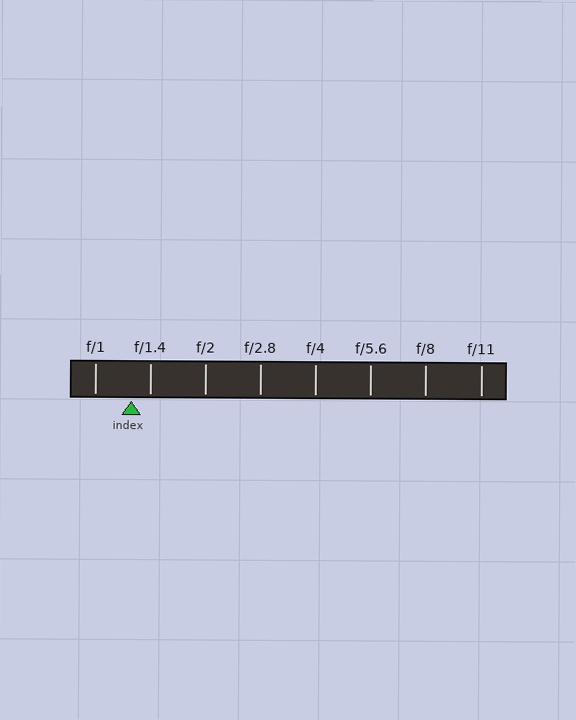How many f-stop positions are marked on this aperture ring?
There are 8 f-stop positions marked.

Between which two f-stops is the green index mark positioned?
The index mark is between f/1 and f/1.4.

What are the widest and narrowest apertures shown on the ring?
The widest aperture shown is f/1 and the narrowest is f/11.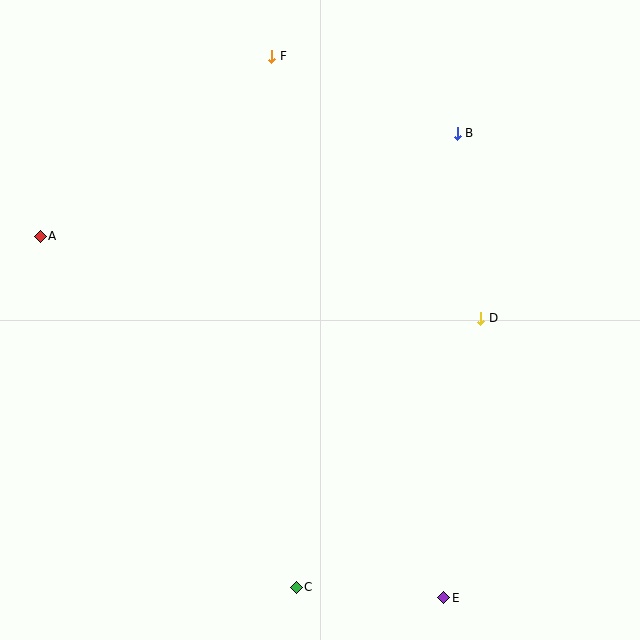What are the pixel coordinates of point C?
Point C is at (296, 587).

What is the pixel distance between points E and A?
The distance between E and A is 542 pixels.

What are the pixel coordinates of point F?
Point F is at (272, 56).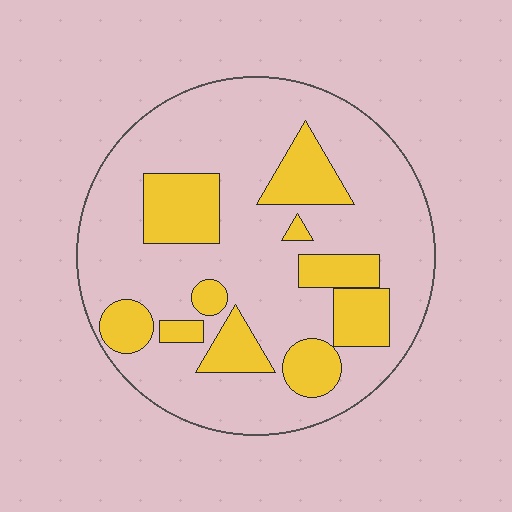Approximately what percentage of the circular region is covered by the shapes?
Approximately 25%.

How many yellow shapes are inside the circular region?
10.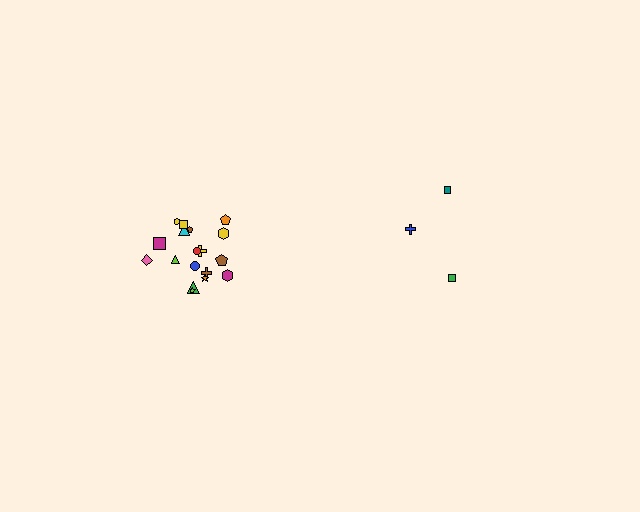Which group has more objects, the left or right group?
The left group.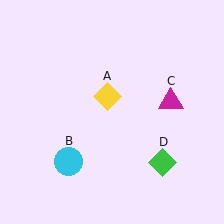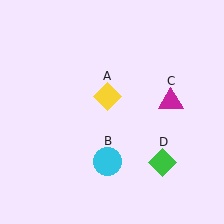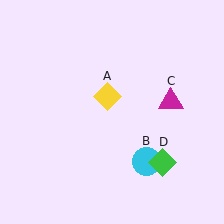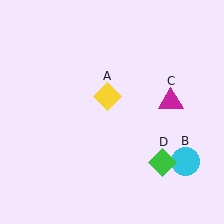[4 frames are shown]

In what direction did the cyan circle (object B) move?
The cyan circle (object B) moved right.